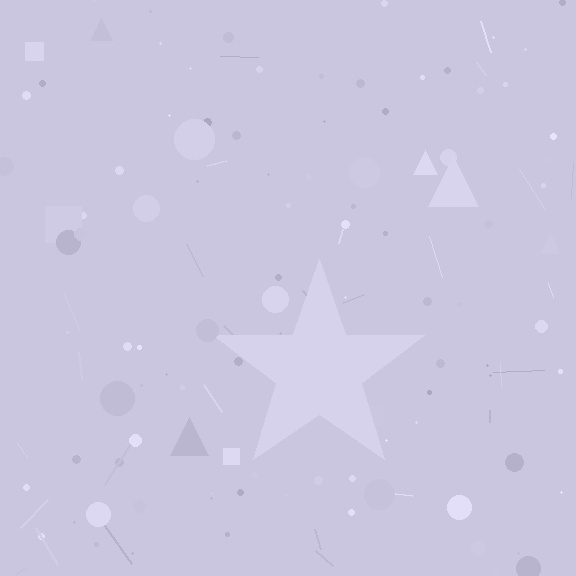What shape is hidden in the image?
A star is hidden in the image.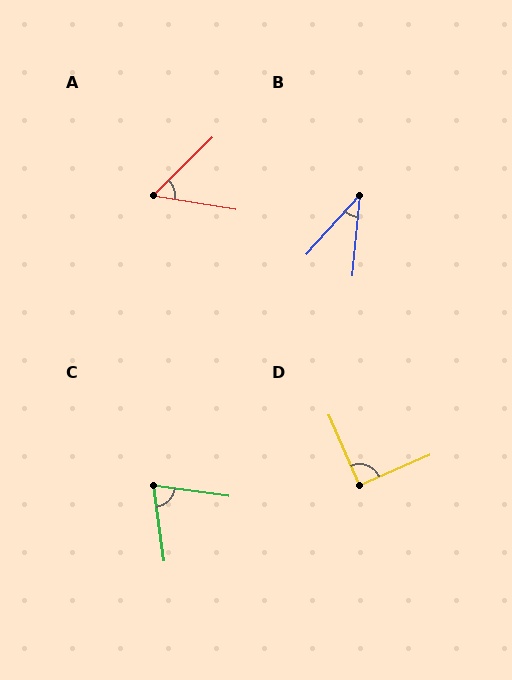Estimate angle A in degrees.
Approximately 54 degrees.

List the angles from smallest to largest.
B (37°), A (54°), C (74°), D (90°).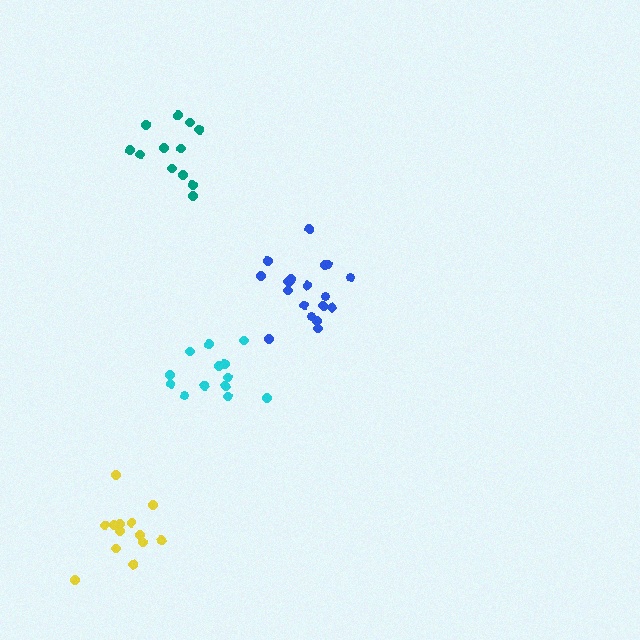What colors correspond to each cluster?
The clusters are colored: blue, yellow, cyan, teal.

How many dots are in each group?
Group 1: 18 dots, Group 2: 13 dots, Group 3: 13 dots, Group 4: 12 dots (56 total).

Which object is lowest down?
The yellow cluster is bottommost.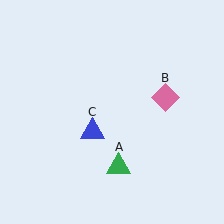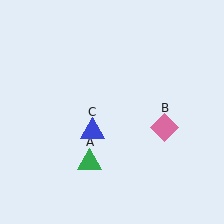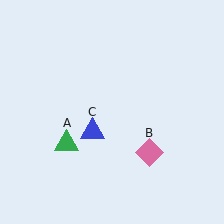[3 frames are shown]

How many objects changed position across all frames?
2 objects changed position: green triangle (object A), pink diamond (object B).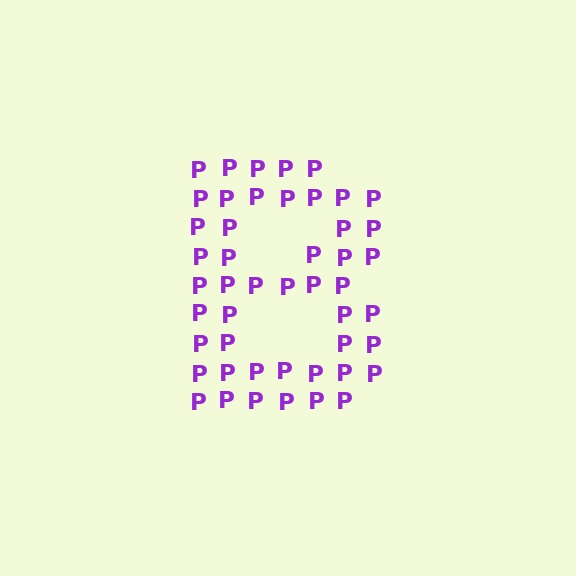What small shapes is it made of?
It is made of small letter P's.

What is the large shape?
The large shape is the letter B.